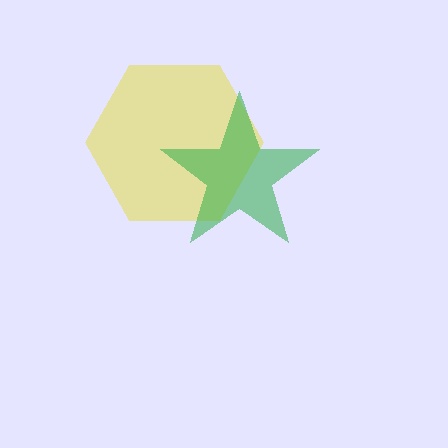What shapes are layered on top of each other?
The layered shapes are: a yellow hexagon, a green star.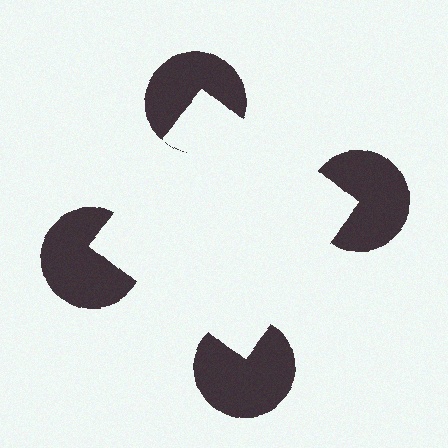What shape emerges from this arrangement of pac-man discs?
An illusory square — its edges are inferred from the aligned wedge cuts in the pac-man discs, not physically drawn.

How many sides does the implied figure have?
4 sides.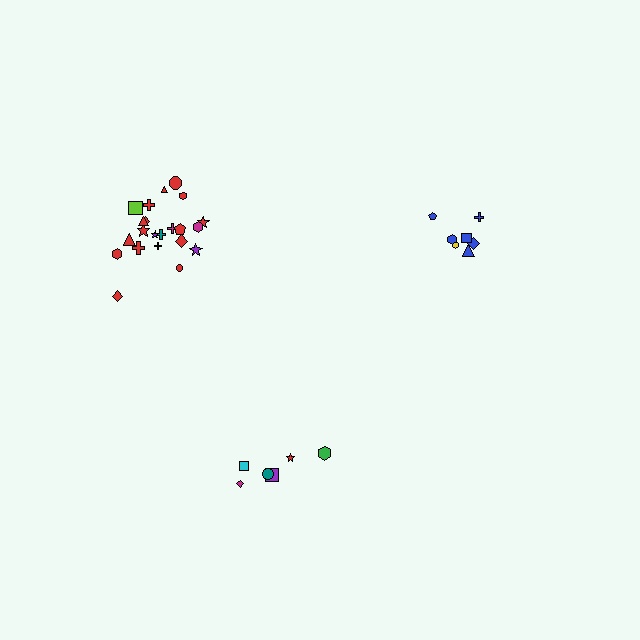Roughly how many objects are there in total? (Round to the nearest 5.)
Roughly 35 objects in total.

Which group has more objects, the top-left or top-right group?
The top-left group.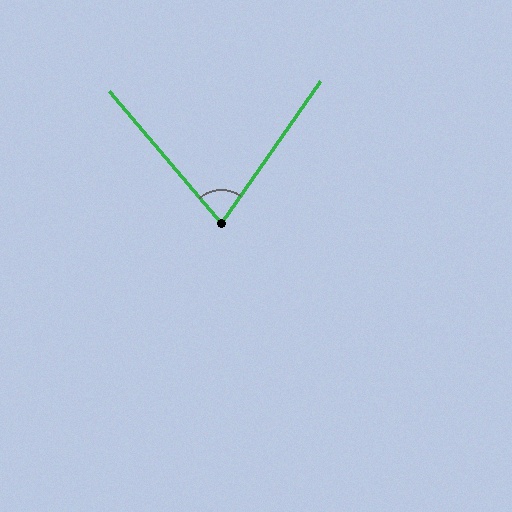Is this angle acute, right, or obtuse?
It is acute.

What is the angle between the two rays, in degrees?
Approximately 75 degrees.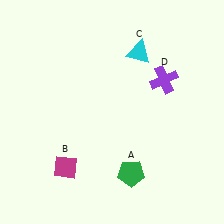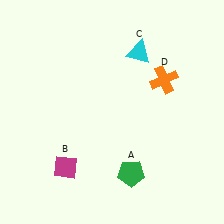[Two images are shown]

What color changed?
The cross (D) changed from purple in Image 1 to orange in Image 2.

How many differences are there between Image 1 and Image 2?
There is 1 difference between the two images.